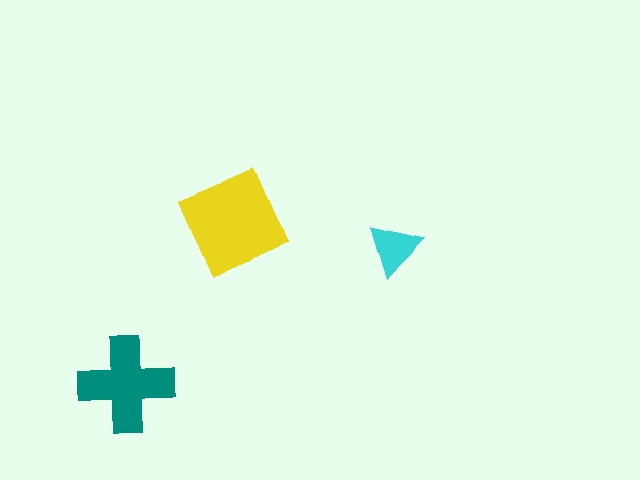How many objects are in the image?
There are 3 objects in the image.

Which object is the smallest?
The cyan triangle.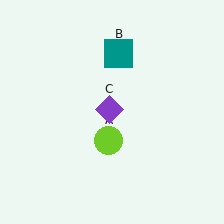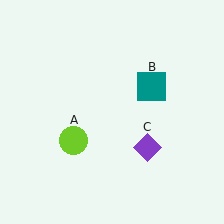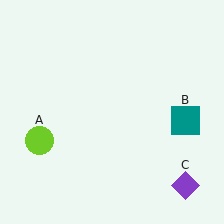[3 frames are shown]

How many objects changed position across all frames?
3 objects changed position: lime circle (object A), teal square (object B), purple diamond (object C).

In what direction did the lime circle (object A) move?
The lime circle (object A) moved left.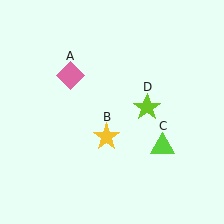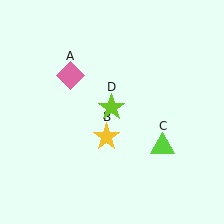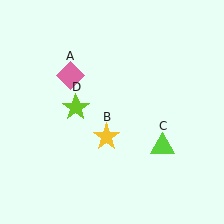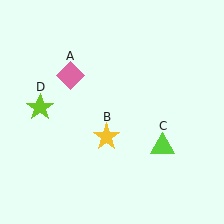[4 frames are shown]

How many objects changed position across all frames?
1 object changed position: lime star (object D).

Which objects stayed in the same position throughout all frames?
Pink diamond (object A) and yellow star (object B) and lime triangle (object C) remained stationary.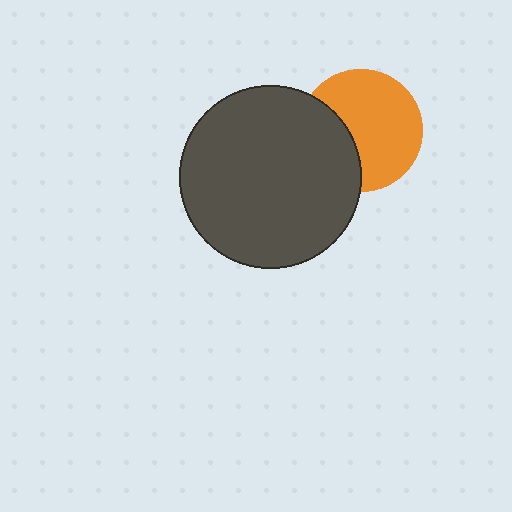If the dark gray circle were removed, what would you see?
You would see the complete orange circle.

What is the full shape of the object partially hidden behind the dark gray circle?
The partially hidden object is an orange circle.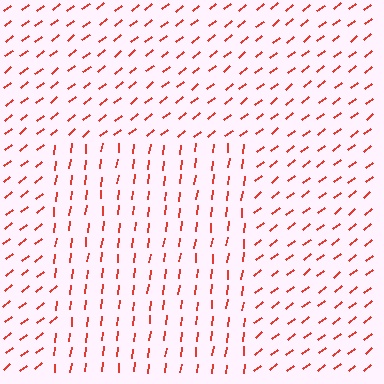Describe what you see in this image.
The image is filled with small red line segments. A rectangle region in the image has lines oriented differently from the surrounding lines, creating a visible texture boundary.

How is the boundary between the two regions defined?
The boundary is defined purely by a change in line orientation (approximately 45 degrees difference). All lines are the same color and thickness.